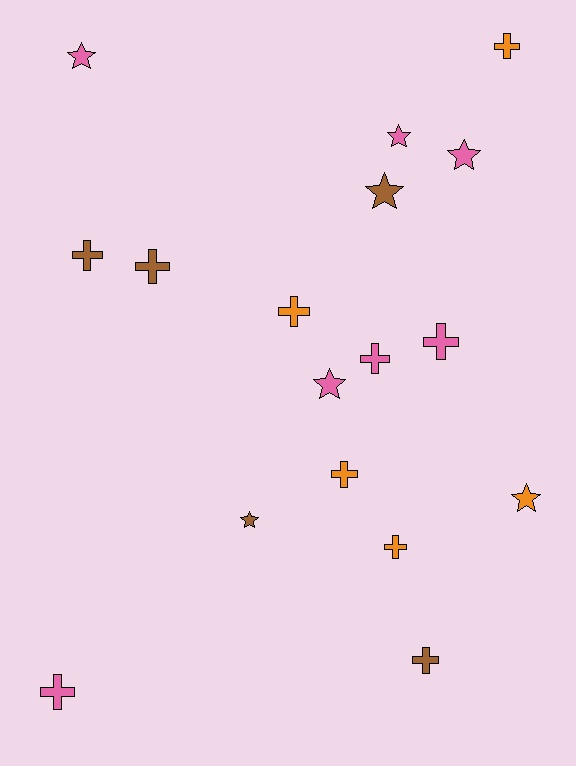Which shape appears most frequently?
Cross, with 10 objects.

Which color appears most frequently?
Pink, with 7 objects.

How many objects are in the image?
There are 17 objects.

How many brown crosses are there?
There are 3 brown crosses.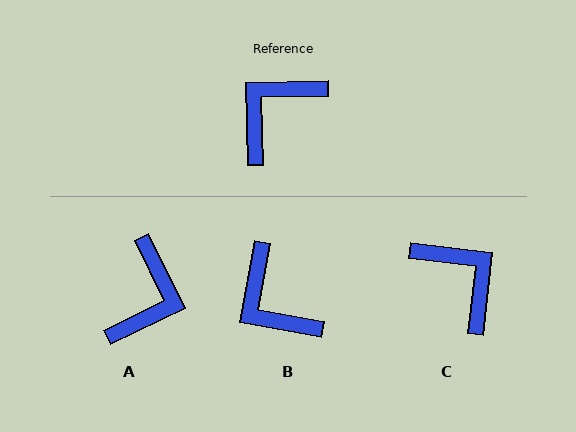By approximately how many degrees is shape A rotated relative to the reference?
Approximately 155 degrees clockwise.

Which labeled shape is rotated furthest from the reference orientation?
A, about 155 degrees away.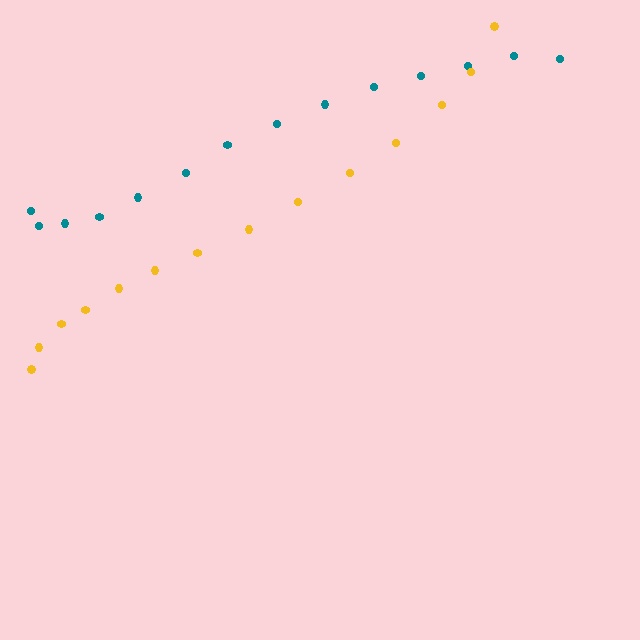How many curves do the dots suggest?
There are 2 distinct paths.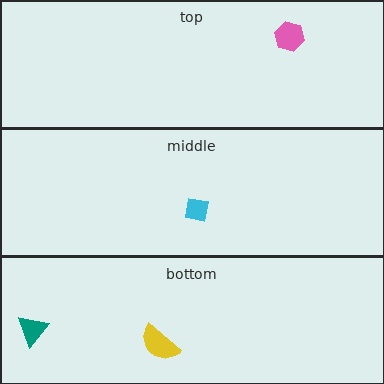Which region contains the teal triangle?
The bottom region.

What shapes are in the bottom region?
The yellow semicircle, the teal triangle.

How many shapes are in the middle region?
1.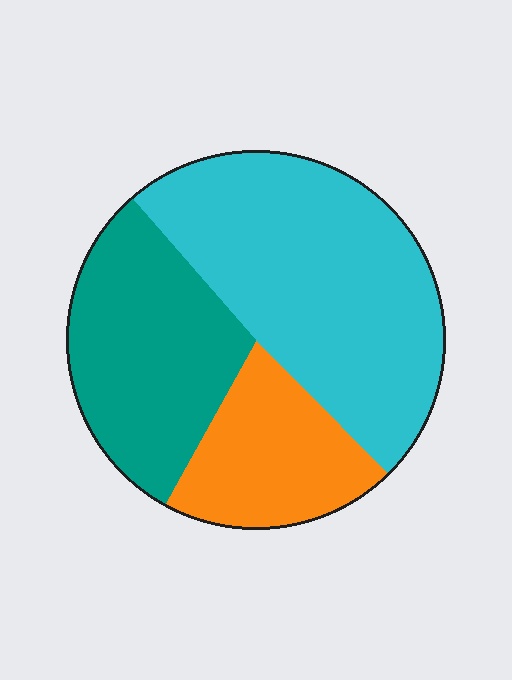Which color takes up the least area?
Orange, at roughly 20%.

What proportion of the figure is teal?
Teal covers roughly 30% of the figure.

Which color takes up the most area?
Cyan, at roughly 50%.